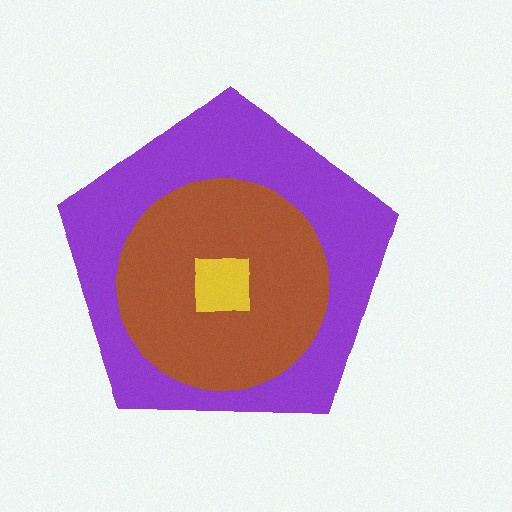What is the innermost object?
The yellow square.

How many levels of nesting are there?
3.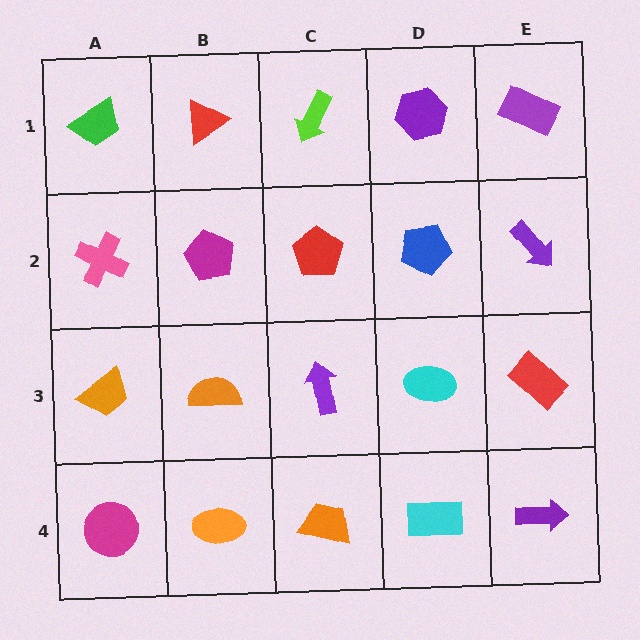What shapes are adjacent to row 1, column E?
A purple arrow (row 2, column E), a purple hexagon (row 1, column D).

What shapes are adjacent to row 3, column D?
A blue pentagon (row 2, column D), a cyan rectangle (row 4, column D), a purple arrow (row 3, column C), a red rectangle (row 3, column E).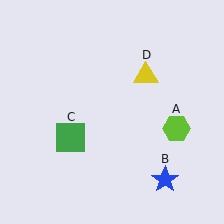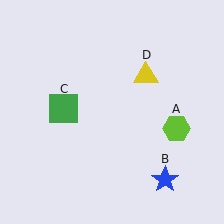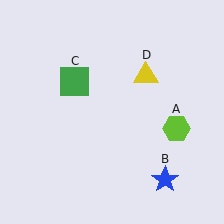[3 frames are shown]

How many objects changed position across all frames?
1 object changed position: green square (object C).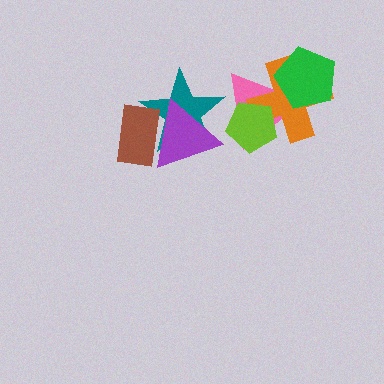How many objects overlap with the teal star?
3 objects overlap with the teal star.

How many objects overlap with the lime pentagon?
2 objects overlap with the lime pentagon.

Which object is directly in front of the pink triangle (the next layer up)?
The orange cross is directly in front of the pink triangle.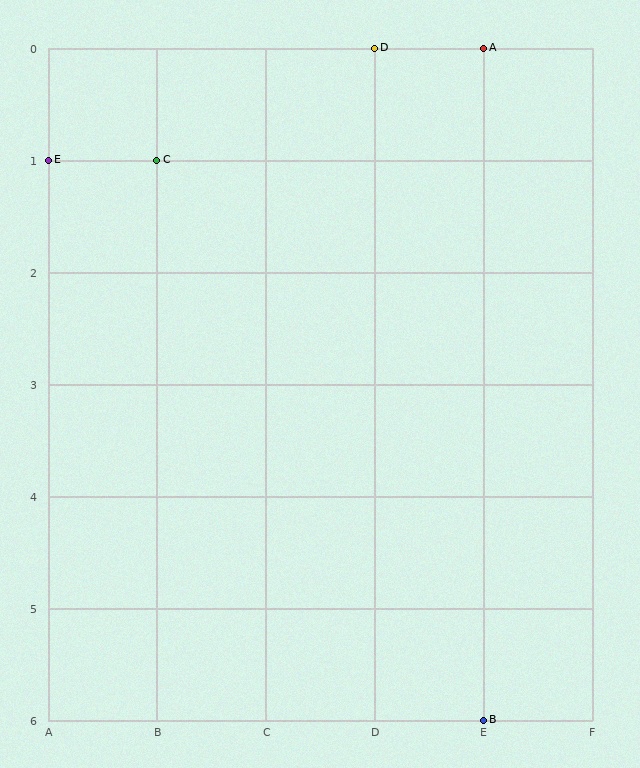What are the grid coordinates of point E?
Point E is at grid coordinates (A, 1).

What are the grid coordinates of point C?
Point C is at grid coordinates (B, 1).